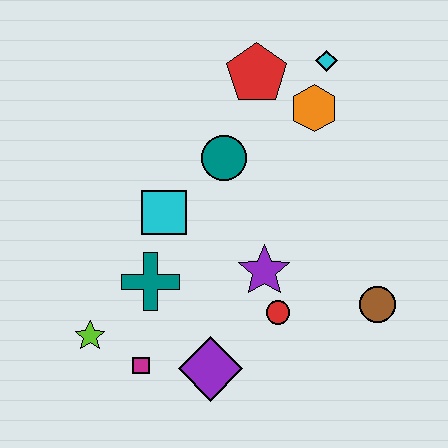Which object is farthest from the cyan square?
The brown circle is farthest from the cyan square.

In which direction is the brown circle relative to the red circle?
The brown circle is to the right of the red circle.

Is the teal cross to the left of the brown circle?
Yes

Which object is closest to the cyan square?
The teal cross is closest to the cyan square.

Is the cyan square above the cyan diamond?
No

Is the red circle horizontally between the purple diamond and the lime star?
No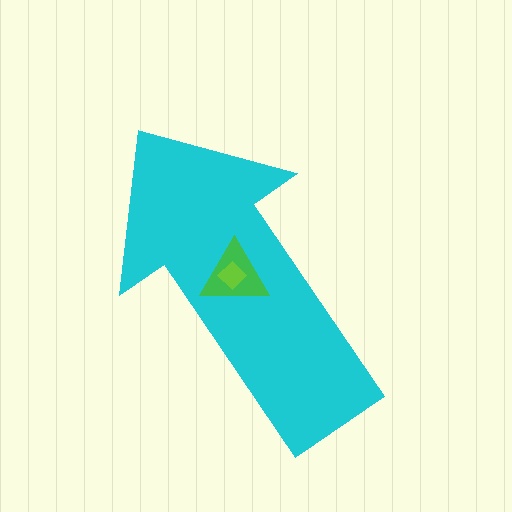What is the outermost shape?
The cyan arrow.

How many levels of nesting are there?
3.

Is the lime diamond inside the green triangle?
Yes.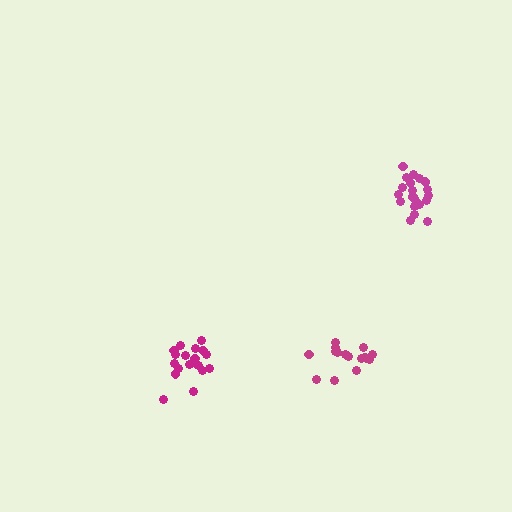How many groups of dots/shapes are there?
There are 3 groups.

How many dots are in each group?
Group 1: 21 dots, Group 2: 19 dots, Group 3: 16 dots (56 total).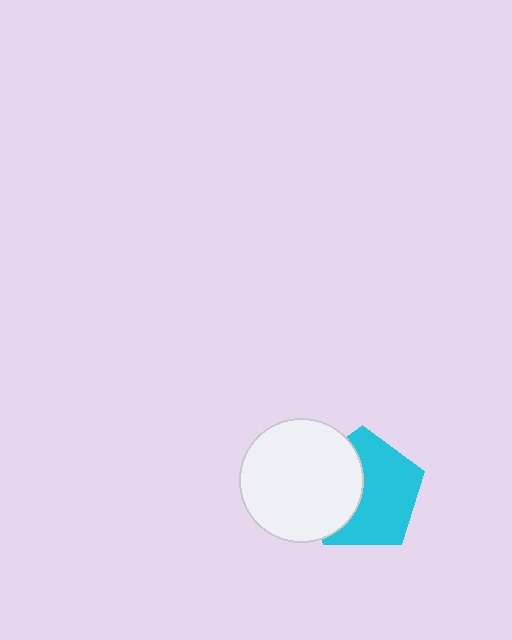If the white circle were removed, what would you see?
You would see the complete cyan pentagon.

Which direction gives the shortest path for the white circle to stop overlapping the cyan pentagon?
Moving left gives the shortest separation.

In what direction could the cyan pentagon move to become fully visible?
The cyan pentagon could move right. That would shift it out from behind the white circle entirely.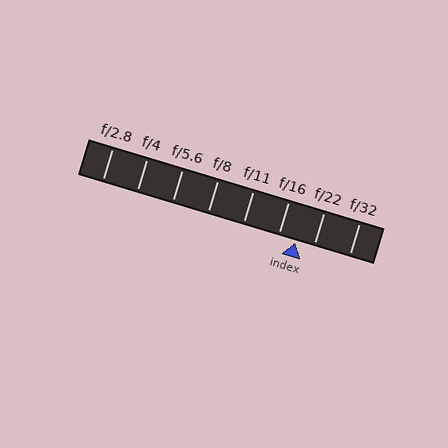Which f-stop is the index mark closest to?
The index mark is closest to f/16.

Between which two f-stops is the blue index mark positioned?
The index mark is between f/16 and f/22.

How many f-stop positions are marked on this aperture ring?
There are 8 f-stop positions marked.